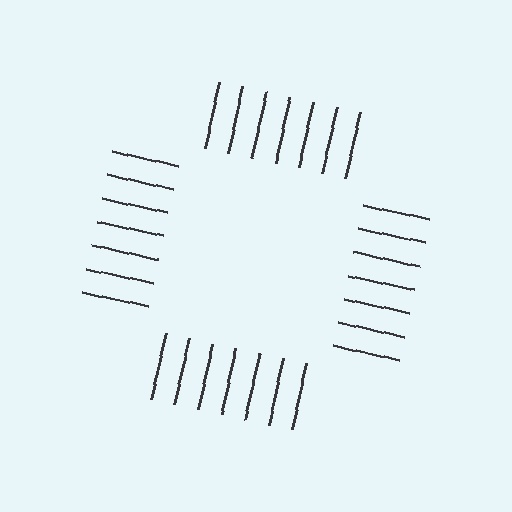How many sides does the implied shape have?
4 sides — the line-ends trace a square.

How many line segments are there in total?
28 — 7 along each of the 4 edges.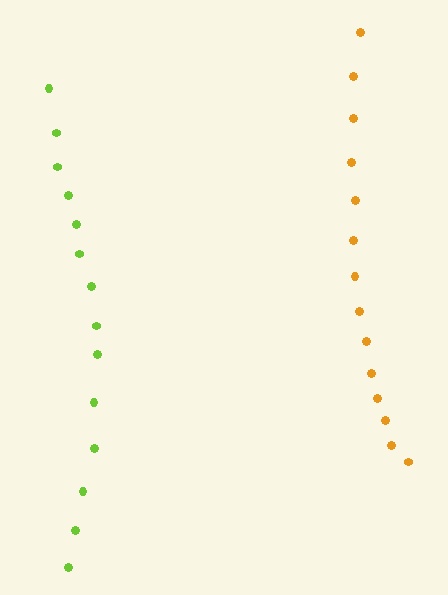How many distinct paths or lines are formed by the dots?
There are 2 distinct paths.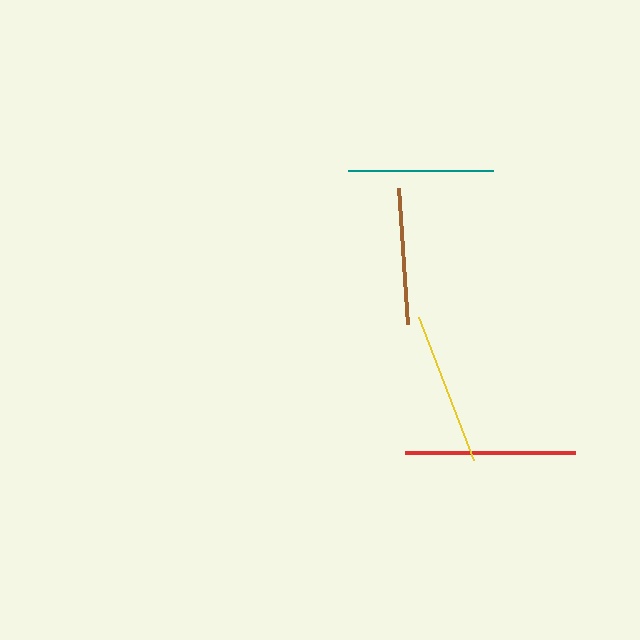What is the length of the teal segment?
The teal segment is approximately 145 pixels long.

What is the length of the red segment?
The red segment is approximately 170 pixels long.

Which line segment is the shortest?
The brown line is the shortest at approximately 137 pixels.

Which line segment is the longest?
The red line is the longest at approximately 170 pixels.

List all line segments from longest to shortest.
From longest to shortest: red, yellow, teal, brown.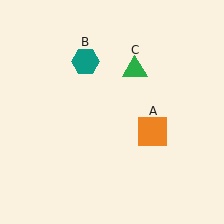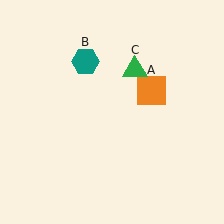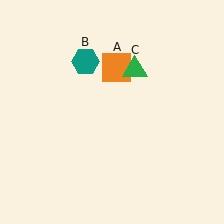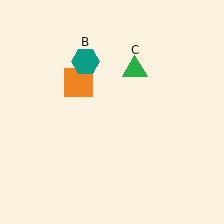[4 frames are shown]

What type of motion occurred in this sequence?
The orange square (object A) rotated counterclockwise around the center of the scene.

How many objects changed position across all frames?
1 object changed position: orange square (object A).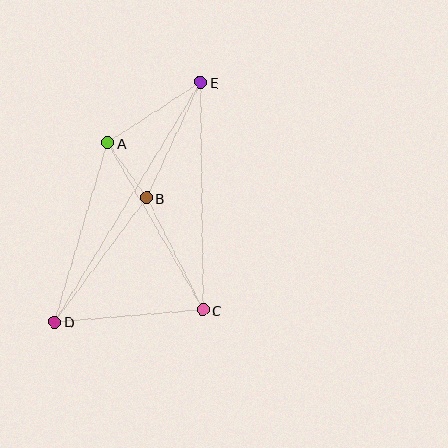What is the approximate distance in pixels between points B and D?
The distance between B and D is approximately 154 pixels.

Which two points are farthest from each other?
Points D and E are farthest from each other.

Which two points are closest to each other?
Points A and B are closest to each other.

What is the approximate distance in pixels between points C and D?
The distance between C and D is approximately 149 pixels.